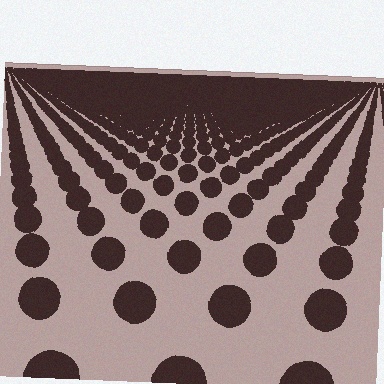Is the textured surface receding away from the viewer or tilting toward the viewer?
The surface is receding away from the viewer. Texture elements get smaller and denser toward the top.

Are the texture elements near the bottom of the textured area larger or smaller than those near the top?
Larger. Near the bottom, elements are closer to the viewer and appear at a bigger on-screen size.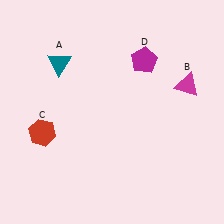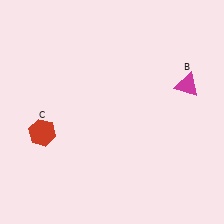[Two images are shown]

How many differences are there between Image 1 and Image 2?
There are 2 differences between the two images.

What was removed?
The magenta pentagon (D), the teal triangle (A) were removed in Image 2.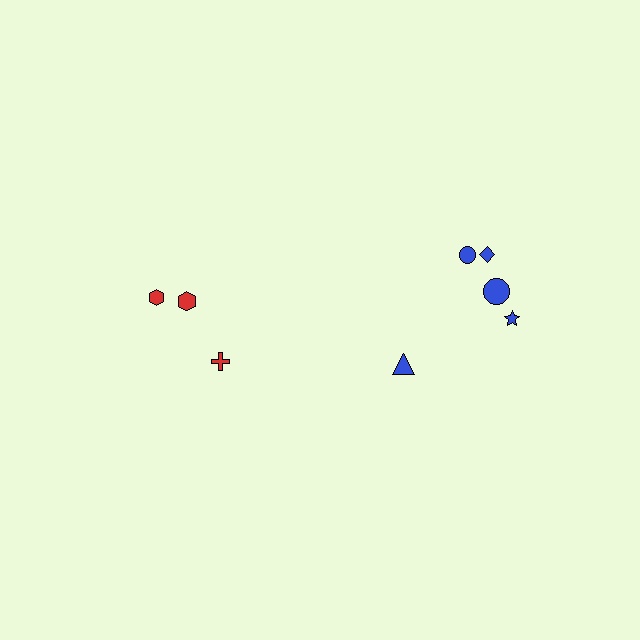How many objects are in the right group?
There are 5 objects.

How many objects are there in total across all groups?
There are 8 objects.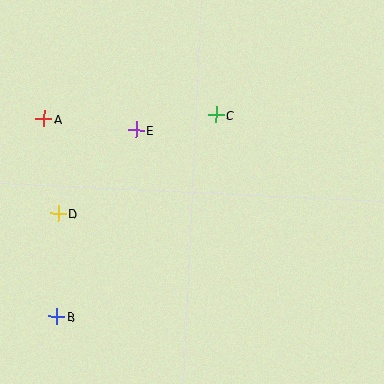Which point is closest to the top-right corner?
Point C is closest to the top-right corner.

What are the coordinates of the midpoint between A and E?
The midpoint between A and E is at (90, 124).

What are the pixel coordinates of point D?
Point D is at (58, 214).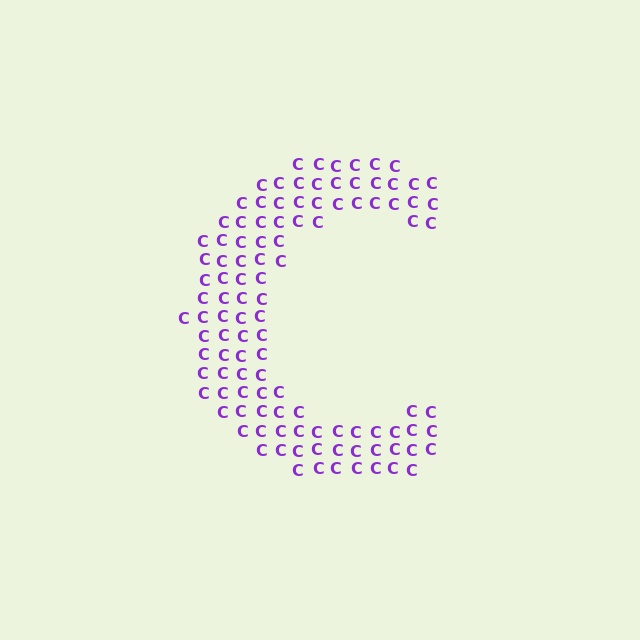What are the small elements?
The small elements are letter C's.